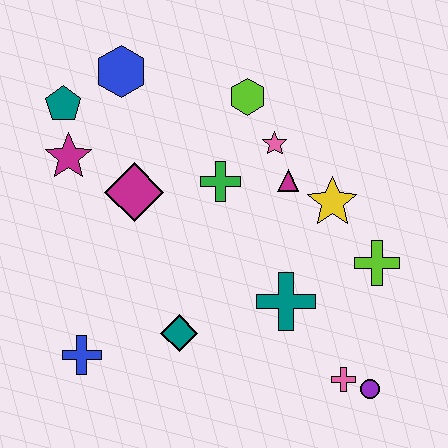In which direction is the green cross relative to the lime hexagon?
The green cross is below the lime hexagon.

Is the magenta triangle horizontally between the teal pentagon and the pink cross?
Yes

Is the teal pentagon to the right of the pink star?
No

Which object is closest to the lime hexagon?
The pink star is closest to the lime hexagon.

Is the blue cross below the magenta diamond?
Yes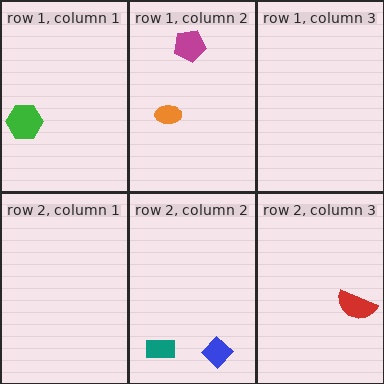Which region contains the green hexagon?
The row 1, column 1 region.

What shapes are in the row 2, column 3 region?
The red semicircle.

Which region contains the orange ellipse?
The row 1, column 2 region.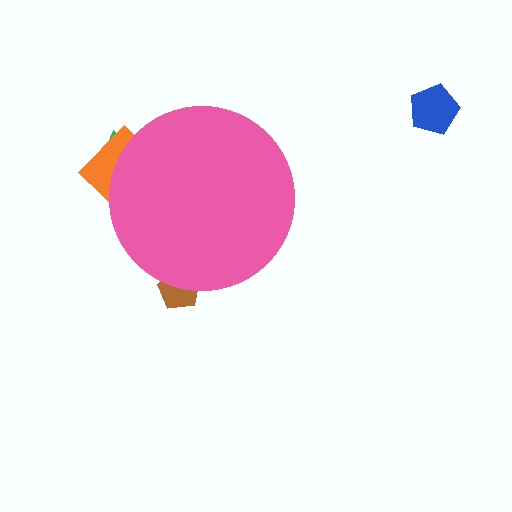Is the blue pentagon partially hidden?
No, the blue pentagon is fully visible.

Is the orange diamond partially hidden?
Yes, the orange diamond is partially hidden behind the pink circle.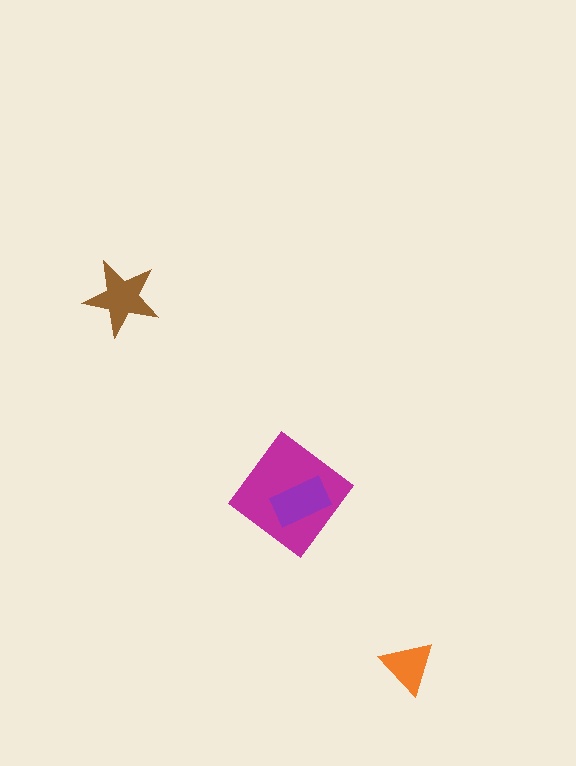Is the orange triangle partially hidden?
No, no other shape covers it.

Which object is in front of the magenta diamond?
The purple rectangle is in front of the magenta diamond.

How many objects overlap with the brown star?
0 objects overlap with the brown star.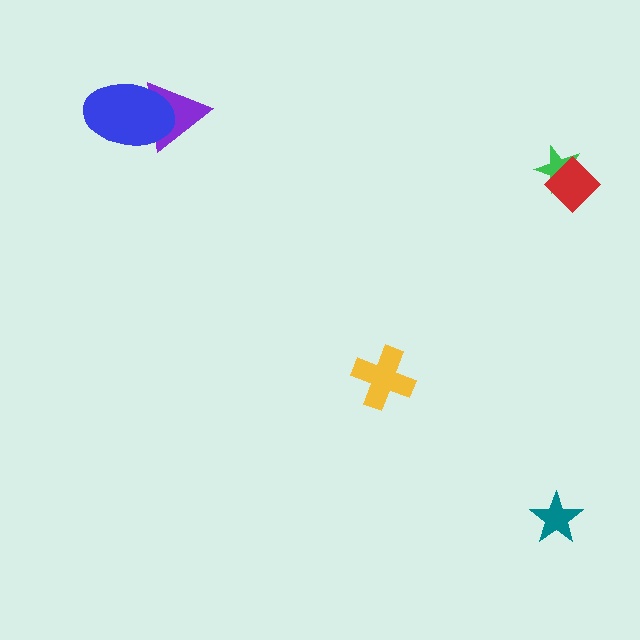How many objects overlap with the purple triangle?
1 object overlaps with the purple triangle.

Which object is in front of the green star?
The red diamond is in front of the green star.